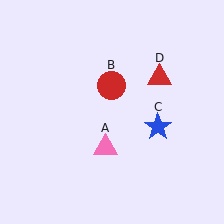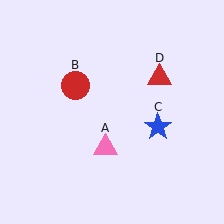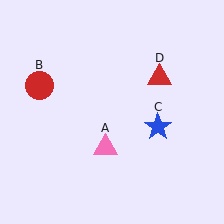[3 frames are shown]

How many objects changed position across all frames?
1 object changed position: red circle (object B).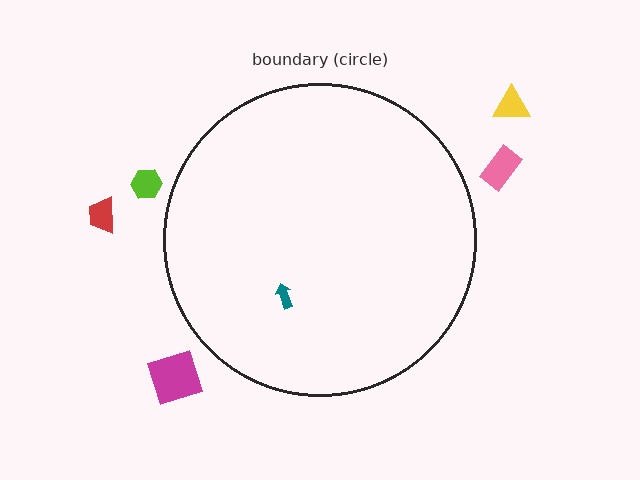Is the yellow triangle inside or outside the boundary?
Outside.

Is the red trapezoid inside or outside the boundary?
Outside.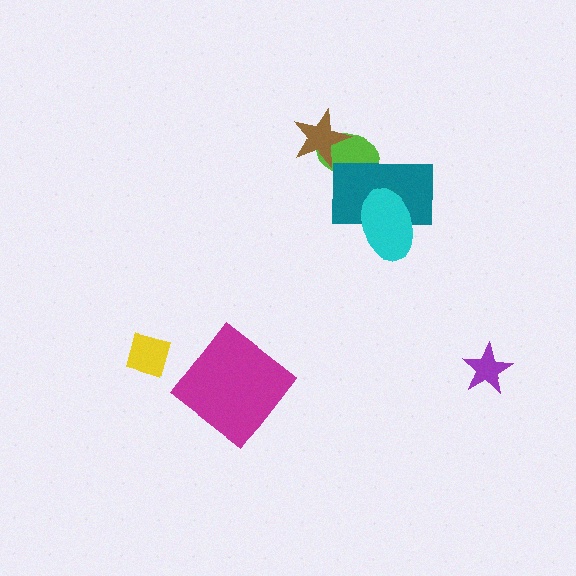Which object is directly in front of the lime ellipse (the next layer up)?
The brown star is directly in front of the lime ellipse.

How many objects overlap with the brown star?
1 object overlaps with the brown star.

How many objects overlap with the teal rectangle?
2 objects overlap with the teal rectangle.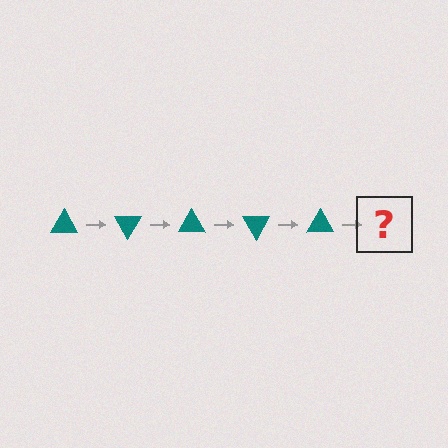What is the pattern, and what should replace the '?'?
The pattern is that the triangle rotates 60 degrees each step. The '?' should be a teal triangle rotated 300 degrees.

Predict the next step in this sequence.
The next step is a teal triangle rotated 300 degrees.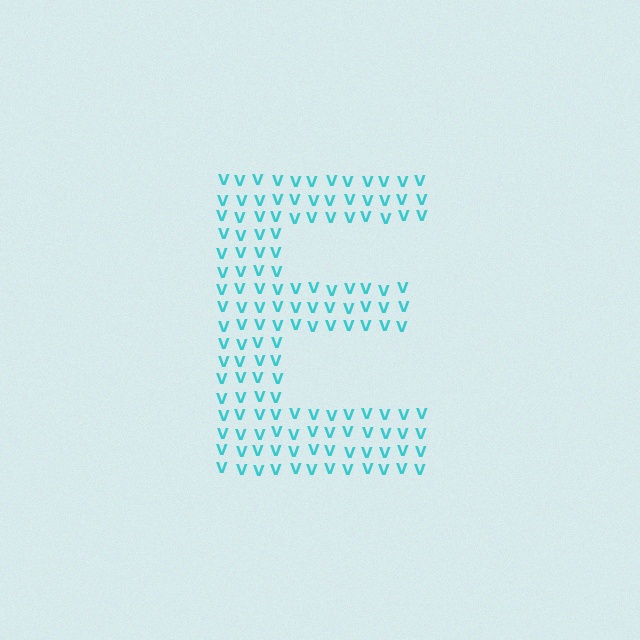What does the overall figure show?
The overall figure shows the letter E.